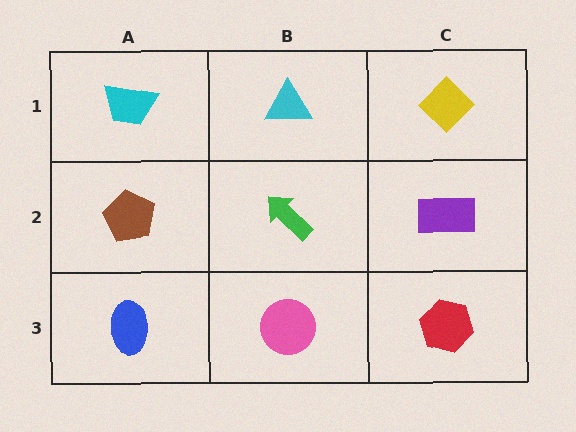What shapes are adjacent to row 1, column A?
A brown pentagon (row 2, column A), a cyan triangle (row 1, column B).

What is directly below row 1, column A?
A brown pentagon.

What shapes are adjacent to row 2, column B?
A cyan triangle (row 1, column B), a pink circle (row 3, column B), a brown pentagon (row 2, column A), a purple rectangle (row 2, column C).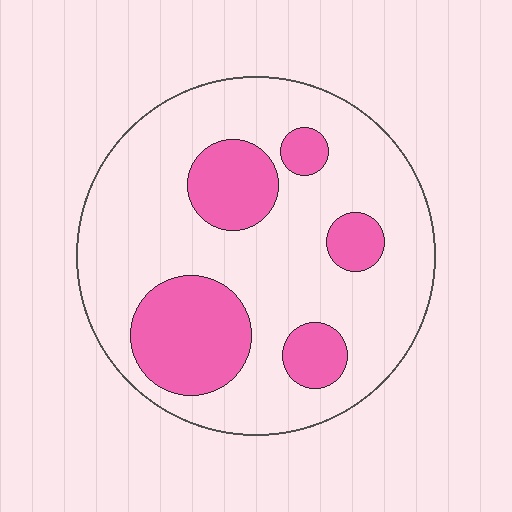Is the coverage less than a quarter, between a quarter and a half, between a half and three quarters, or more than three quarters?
Between a quarter and a half.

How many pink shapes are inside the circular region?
5.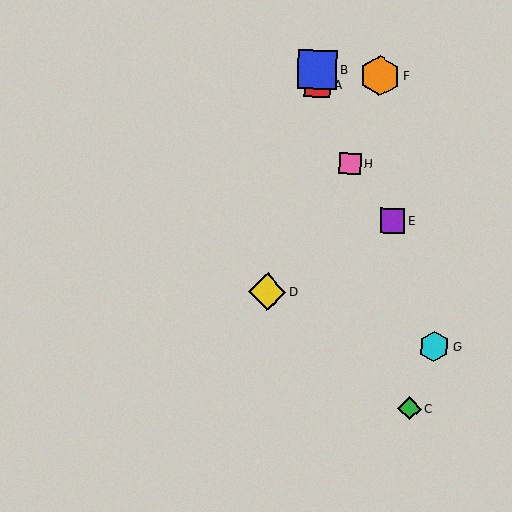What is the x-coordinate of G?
Object G is at x≈434.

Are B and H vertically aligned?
No, B is at x≈318 and H is at x≈350.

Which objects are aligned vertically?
Objects A, B are aligned vertically.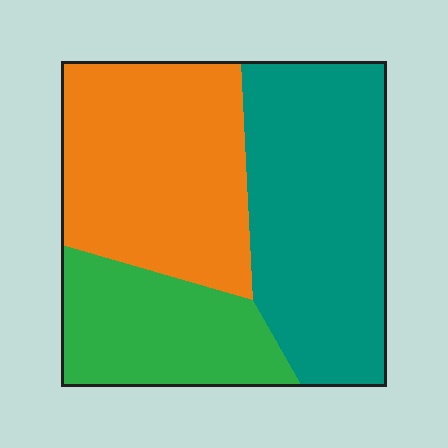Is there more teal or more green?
Teal.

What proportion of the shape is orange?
Orange covers 37% of the shape.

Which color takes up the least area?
Green, at roughly 25%.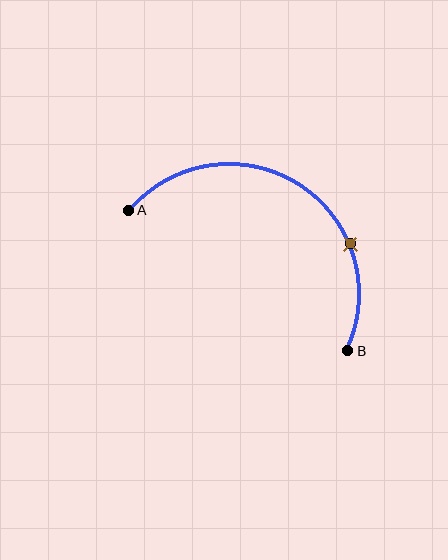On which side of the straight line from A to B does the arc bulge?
The arc bulges above the straight line connecting A and B.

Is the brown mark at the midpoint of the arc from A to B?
No. The brown mark lies on the arc but is closer to endpoint B. The arc midpoint would be at the point on the curve equidistant along the arc from both A and B.